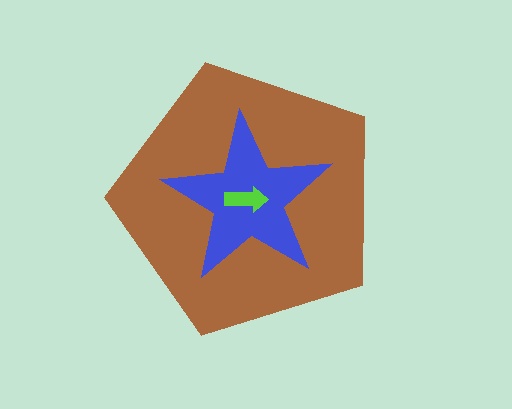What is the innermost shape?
The lime arrow.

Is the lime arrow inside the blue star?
Yes.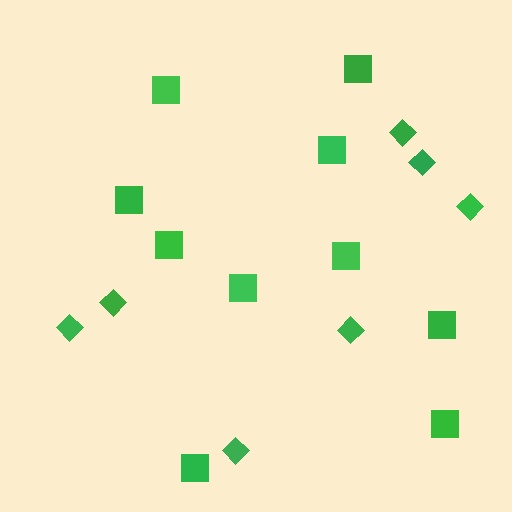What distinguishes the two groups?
There are 2 groups: one group of squares (10) and one group of diamonds (7).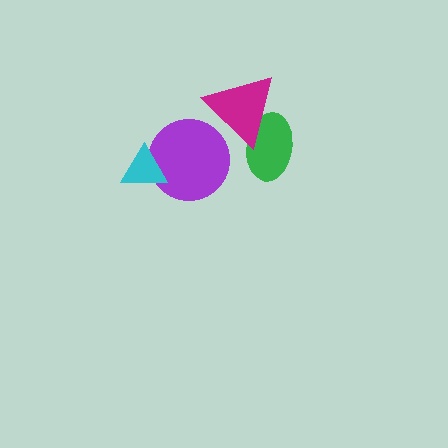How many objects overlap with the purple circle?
2 objects overlap with the purple circle.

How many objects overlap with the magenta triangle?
2 objects overlap with the magenta triangle.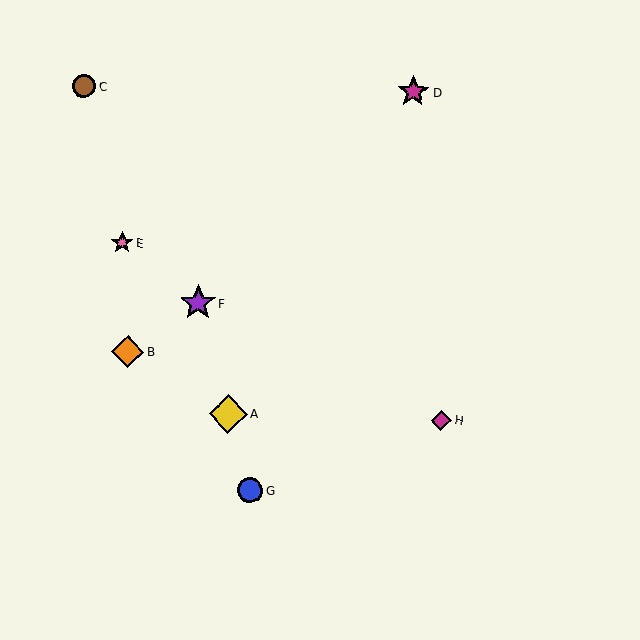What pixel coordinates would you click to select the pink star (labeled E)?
Click at (122, 243) to select the pink star E.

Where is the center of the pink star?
The center of the pink star is at (122, 243).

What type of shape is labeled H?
Shape H is a magenta diamond.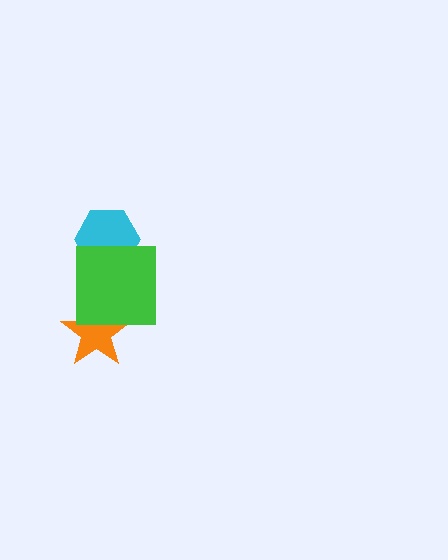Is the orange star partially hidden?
Yes, it is partially covered by another shape.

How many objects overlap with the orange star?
1 object overlaps with the orange star.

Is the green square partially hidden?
No, no other shape covers it.